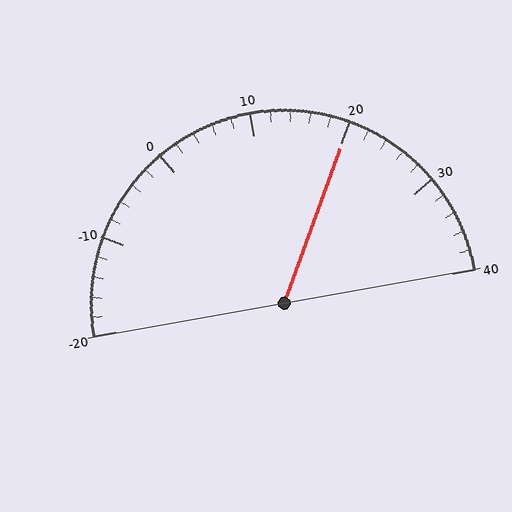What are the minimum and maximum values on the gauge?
The gauge ranges from -20 to 40.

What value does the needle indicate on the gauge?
The needle indicates approximately 20.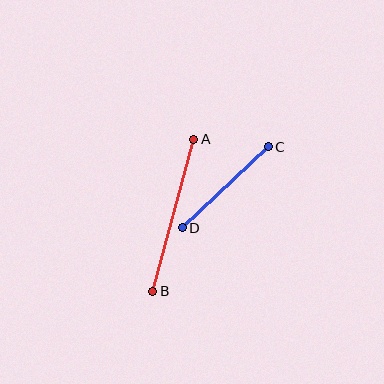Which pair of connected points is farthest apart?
Points A and B are farthest apart.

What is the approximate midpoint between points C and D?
The midpoint is at approximately (225, 187) pixels.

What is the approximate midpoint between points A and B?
The midpoint is at approximately (173, 215) pixels.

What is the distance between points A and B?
The distance is approximately 157 pixels.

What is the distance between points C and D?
The distance is approximately 118 pixels.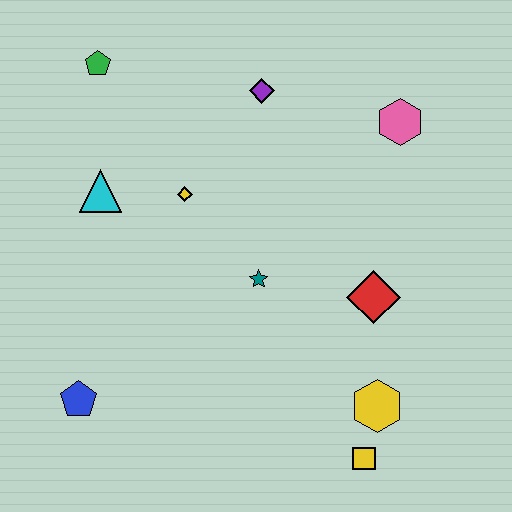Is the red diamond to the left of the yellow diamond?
No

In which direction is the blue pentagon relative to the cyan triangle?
The blue pentagon is below the cyan triangle.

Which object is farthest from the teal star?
The green pentagon is farthest from the teal star.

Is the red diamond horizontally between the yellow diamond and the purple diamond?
No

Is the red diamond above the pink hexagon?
No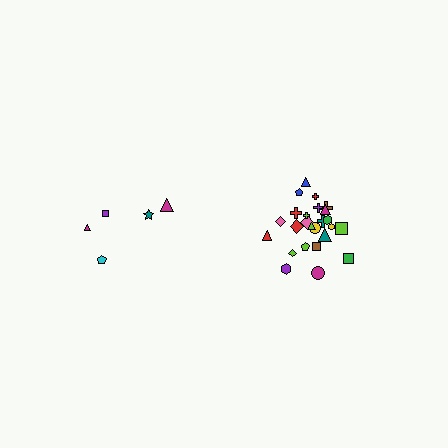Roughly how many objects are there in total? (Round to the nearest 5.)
Roughly 30 objects in total.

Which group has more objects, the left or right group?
The right group.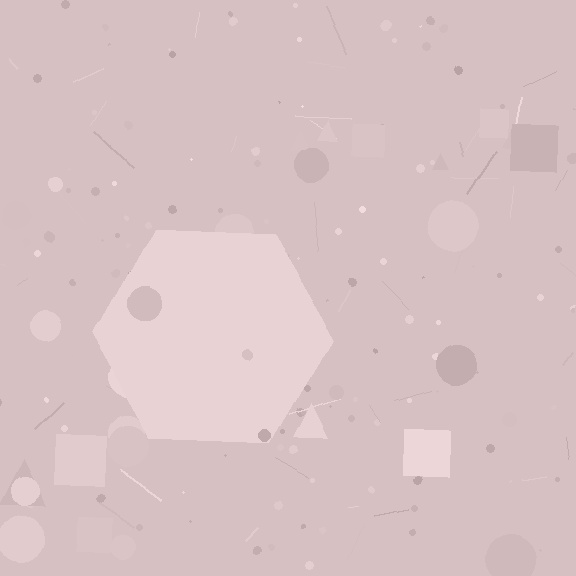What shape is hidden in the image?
A hexagon is hidden in the image.